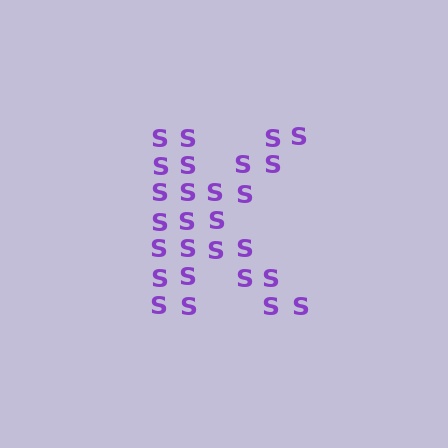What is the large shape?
The large shape is the letter K.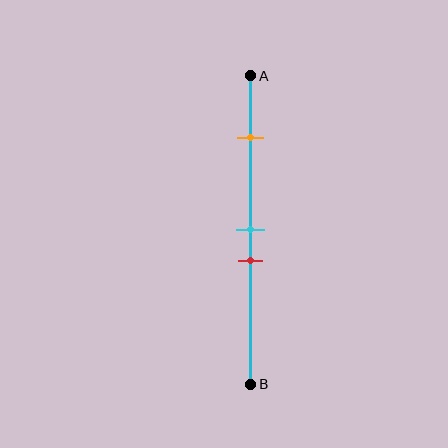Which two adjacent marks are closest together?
The cyan and red marks are the closest adjacent pair.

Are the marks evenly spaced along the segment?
No, the marks are not evenly spaced.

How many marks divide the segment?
There are 3 marks dividing the segment.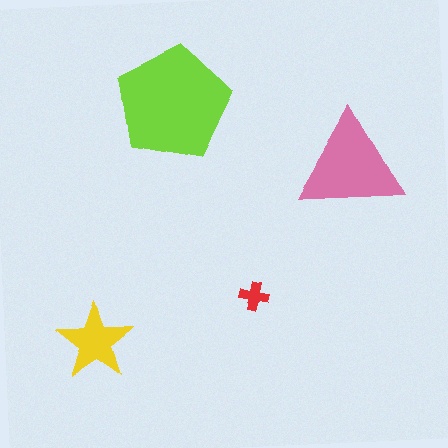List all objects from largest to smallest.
The lime pentagon, the pink triangle, the yellow star, the red cross.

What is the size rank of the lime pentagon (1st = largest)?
1st.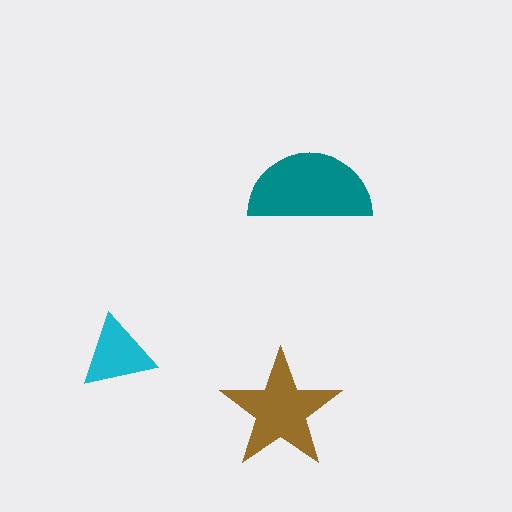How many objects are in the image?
There are 3 objects in the image.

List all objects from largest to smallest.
The teal semicircle, the brown star, the cyan triangle.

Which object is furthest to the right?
The teal semicircle is rightmost.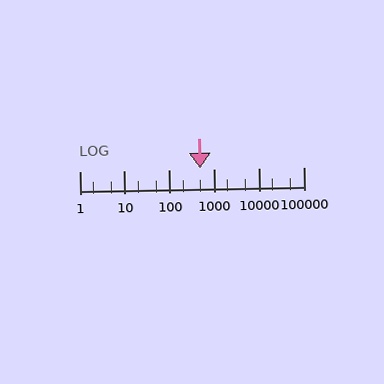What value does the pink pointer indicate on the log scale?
The pointer indicates approximately 490.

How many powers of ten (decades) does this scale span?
The scale spans 5 decades, from 1 to 100000.